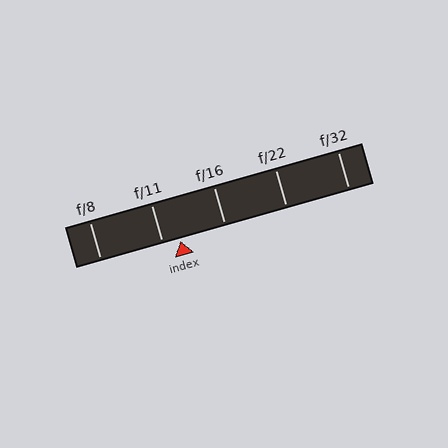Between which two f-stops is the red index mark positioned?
The index mark is between f/11 and f/16.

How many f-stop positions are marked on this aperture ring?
There are 5 f-stop positions marked.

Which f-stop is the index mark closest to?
The index mark is closest to f/11.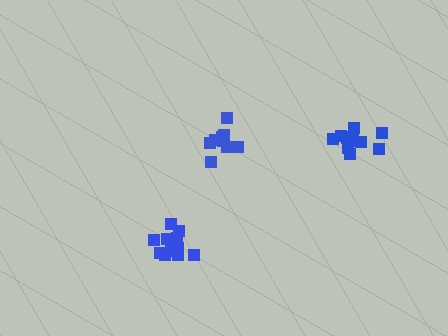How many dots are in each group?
Group 1: 12 dots, Group 2: 12 dots, Group 3: 10 dots (34 total).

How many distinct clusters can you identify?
There are 3 distinct clusters.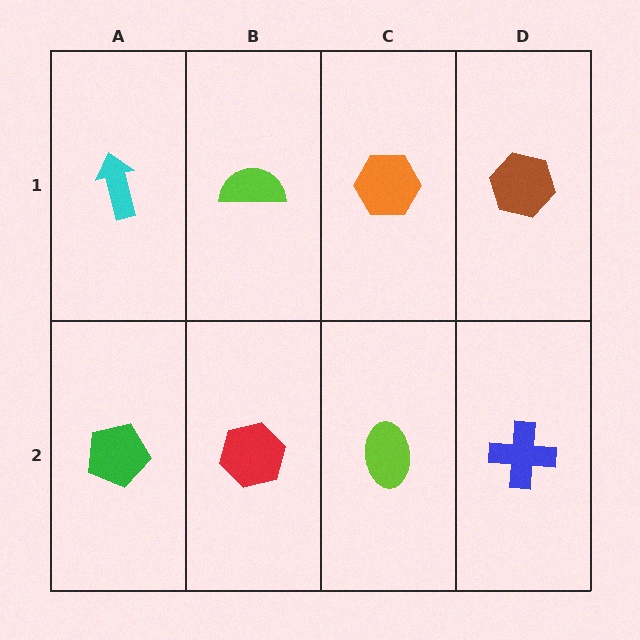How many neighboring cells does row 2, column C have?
3.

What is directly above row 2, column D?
A brown hexagon.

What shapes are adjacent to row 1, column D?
A blue cross (row 2, column D), an orange hexagon (row 1, column C).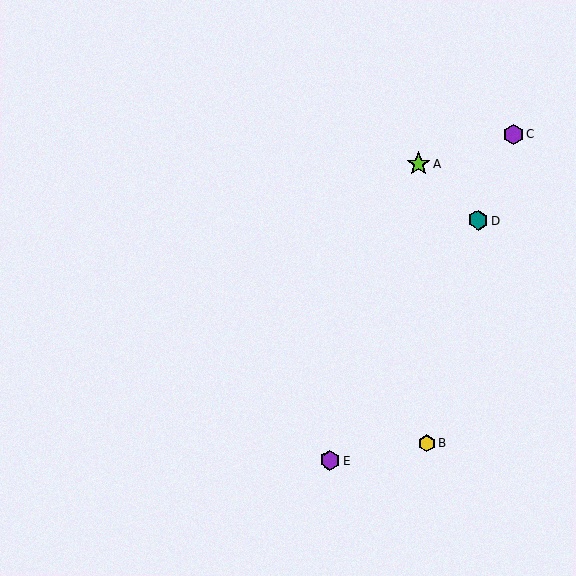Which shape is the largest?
The lime star (labeled A) is the largest.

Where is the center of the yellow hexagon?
The center of the yellow hexagon is at (427, 443).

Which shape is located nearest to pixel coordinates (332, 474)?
The purple hexagon (labeled E) at (330, 460) is nearest to that location.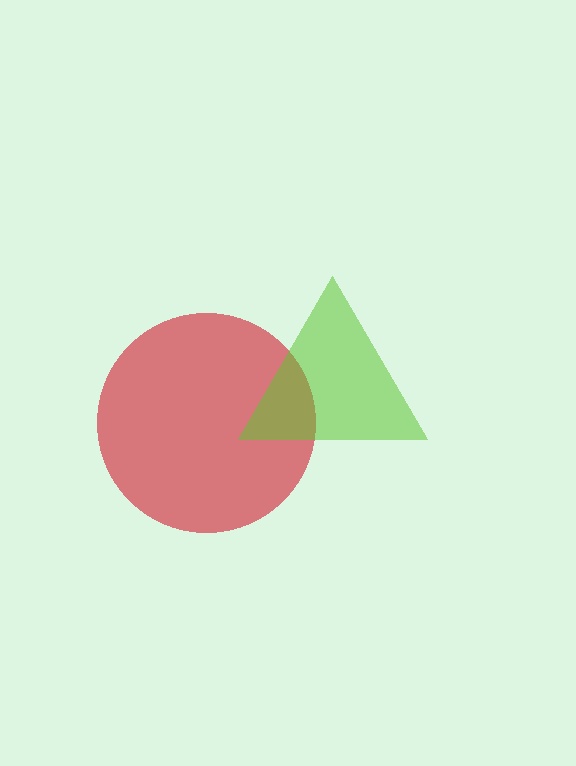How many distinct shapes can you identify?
There are 2 distinct shapes: a red circle, a lime triangle.